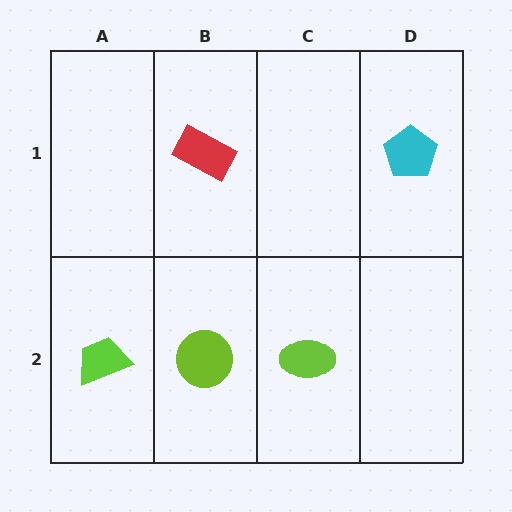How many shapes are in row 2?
3 shapes.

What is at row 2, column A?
A lime trapezoid.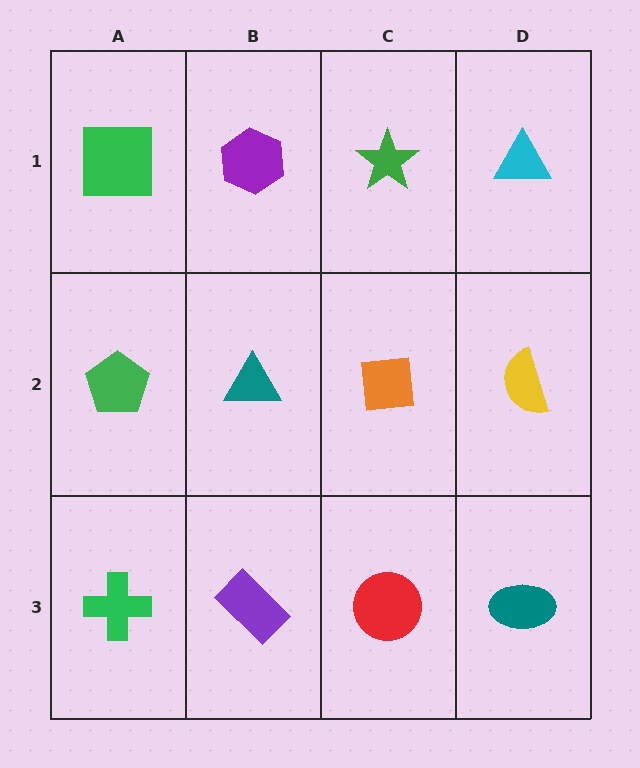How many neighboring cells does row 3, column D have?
2.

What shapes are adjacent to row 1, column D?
A yellow semicircle (row 2, column D), a green star (row 1, column C).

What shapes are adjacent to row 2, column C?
A green star (row 1, column C), a red circle (row 3, column C), a teal triangle (row 2, column B), a yellow semicircle (row 2, column D).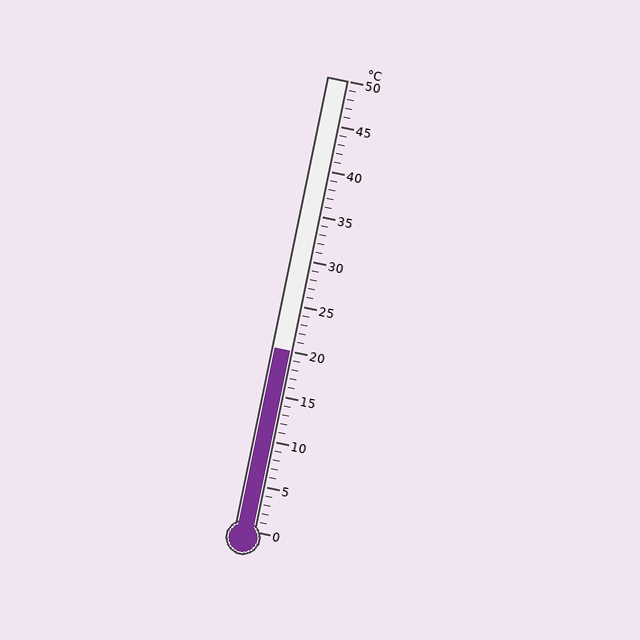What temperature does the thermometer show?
The thermometer shows approximately 20°C.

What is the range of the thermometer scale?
The thermometer scale ranges from 0°C to 50°C.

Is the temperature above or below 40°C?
The temperature is below 40°C.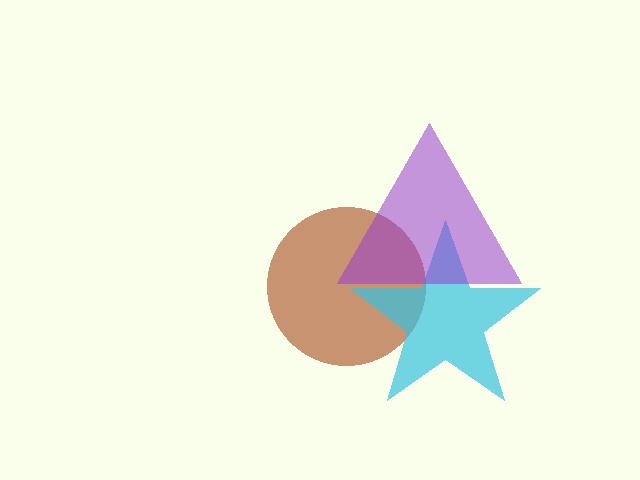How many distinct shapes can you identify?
There are 3 distinct shapes: a brown circle, a cyan star, a purple triangle.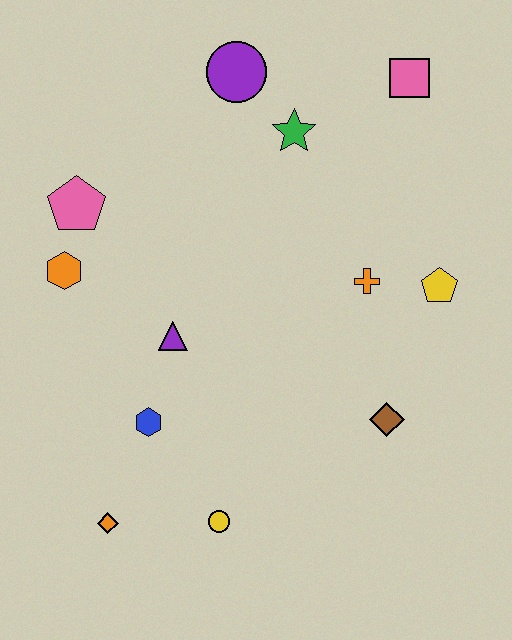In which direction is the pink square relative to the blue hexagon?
The pink square is above the blue hexagon.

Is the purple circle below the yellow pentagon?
No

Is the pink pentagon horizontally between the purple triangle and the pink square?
No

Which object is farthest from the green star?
The orange diamond is farthest from the green star.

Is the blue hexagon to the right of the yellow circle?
No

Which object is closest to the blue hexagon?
The purple triangle is closest to the blue hexagon.